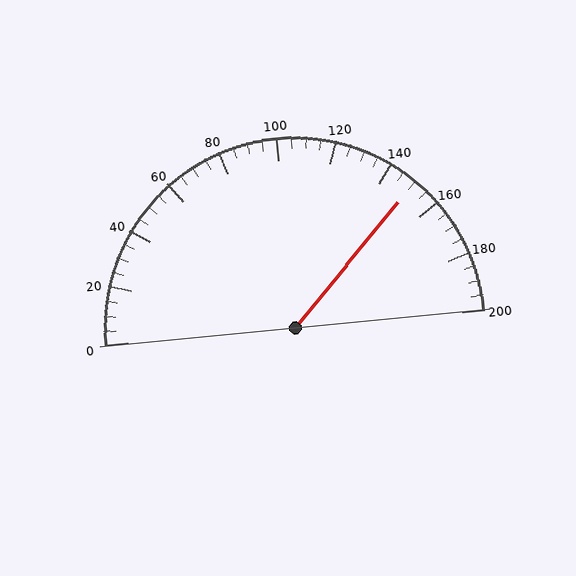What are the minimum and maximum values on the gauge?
The gauge ranges from 0 to 200.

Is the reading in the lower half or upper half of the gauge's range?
The reading is in the upper half of the range (0 to 200).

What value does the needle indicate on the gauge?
The needle indicates approximately 150.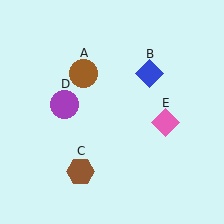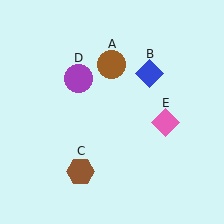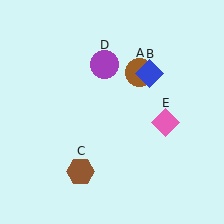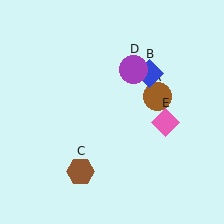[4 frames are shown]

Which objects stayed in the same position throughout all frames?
Blue diamond (object B) and brown hexagon (object C) and pink diamond (object E) remained stationary.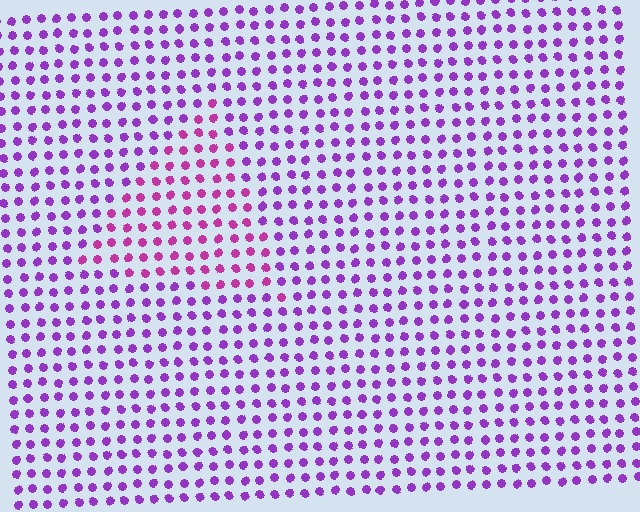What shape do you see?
I see a triangle.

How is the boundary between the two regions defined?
The boundary is defined purely by a slight shift in hue (about 33 degrees). Spacing, size, and orientation are identical on both sides.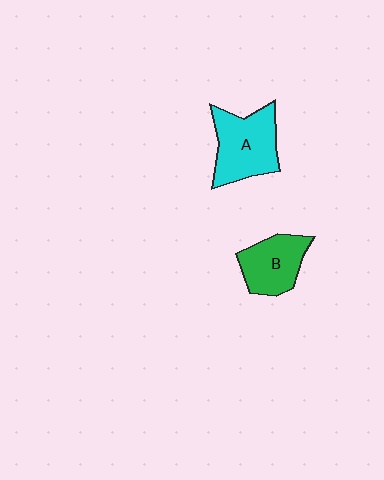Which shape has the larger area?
Shape A (cyan).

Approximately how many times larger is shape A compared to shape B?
Approximately 1.3 times.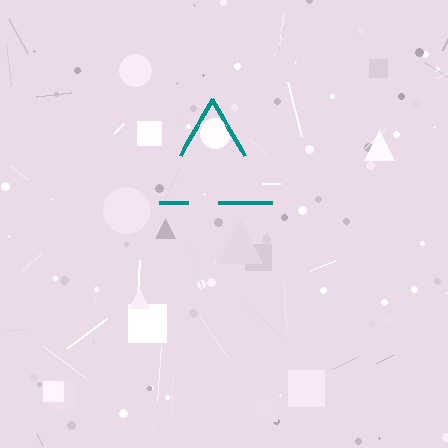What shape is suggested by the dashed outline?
The dashed outline suggests a triangle.